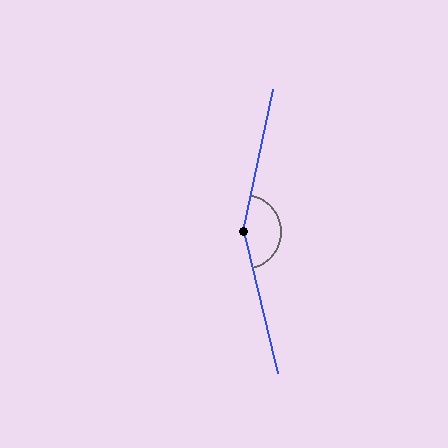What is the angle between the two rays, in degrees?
Approximately 155 degrees.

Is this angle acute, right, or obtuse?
It is obtuse.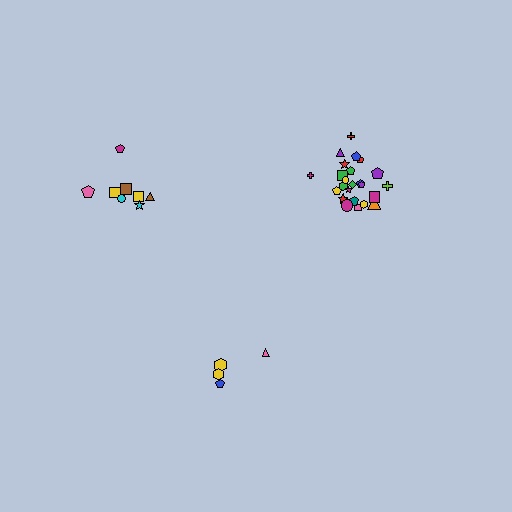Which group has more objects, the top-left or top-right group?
The top-right group.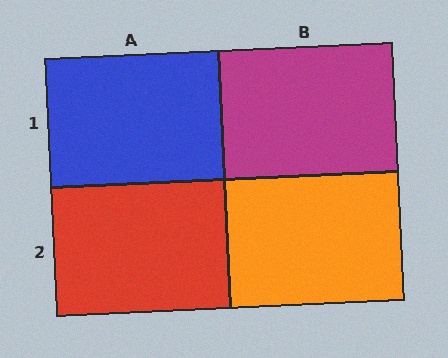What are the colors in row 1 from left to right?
Blue, magenta.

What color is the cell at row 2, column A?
Red.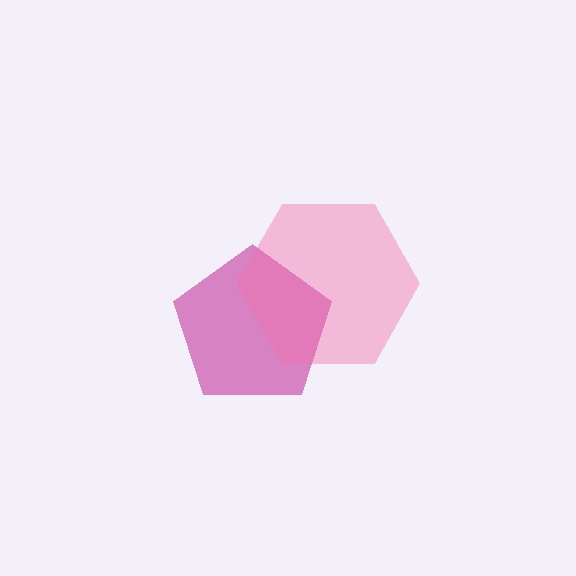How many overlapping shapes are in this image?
There are 2 overlapping shapes in the image.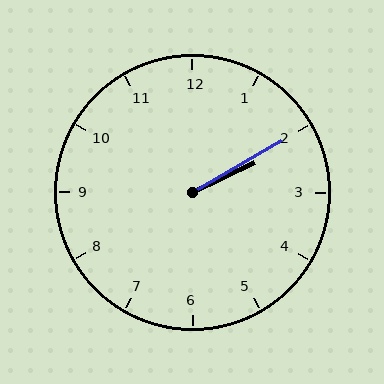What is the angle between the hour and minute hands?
Approximately 5 degrees.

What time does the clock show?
2:10.